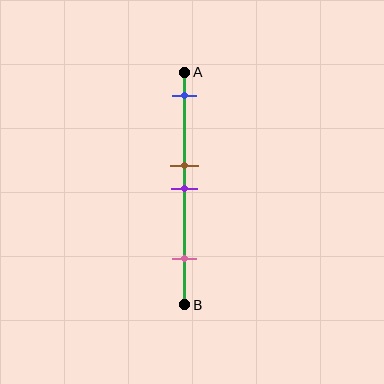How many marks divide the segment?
There are 4 marks dividing the segment.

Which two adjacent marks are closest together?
The brown and purple marks are the closest adjacent pair.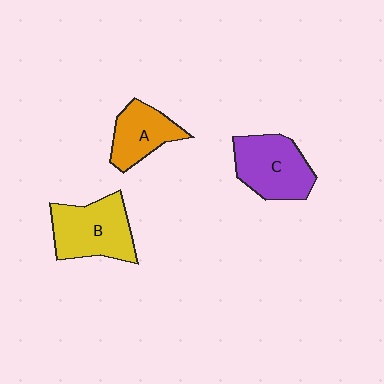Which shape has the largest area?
Shape B (yellow).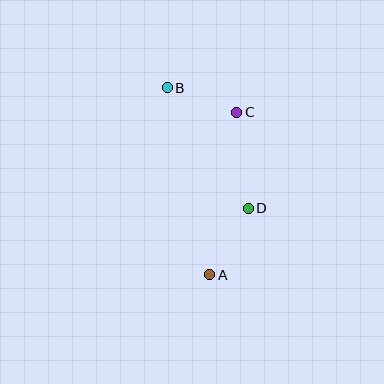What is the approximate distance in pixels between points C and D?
The distance between C and D is approximately 97 pixels.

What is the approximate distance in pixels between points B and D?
The distance between B and D is approximately 145 pixels.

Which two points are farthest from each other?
Points A and B are farthest from each other.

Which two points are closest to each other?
Points B and C are closest to each other.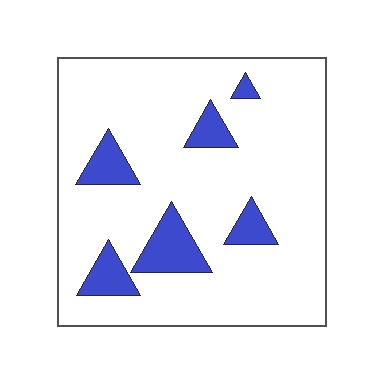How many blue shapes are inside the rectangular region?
6.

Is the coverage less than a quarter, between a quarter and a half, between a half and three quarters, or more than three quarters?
Less than a quarter.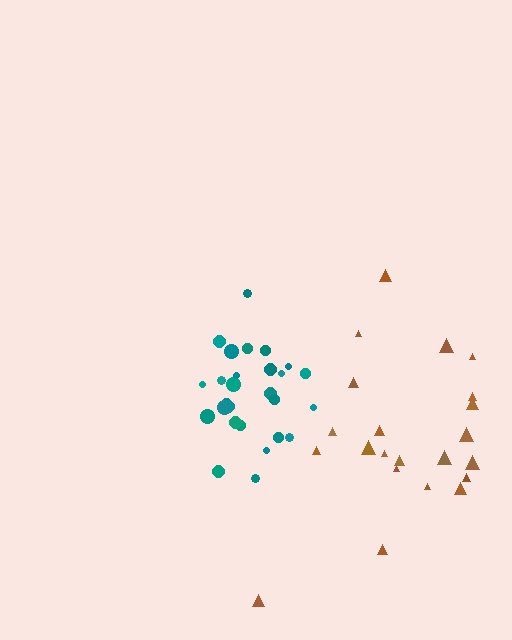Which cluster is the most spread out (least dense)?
Brown.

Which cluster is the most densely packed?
Teal.